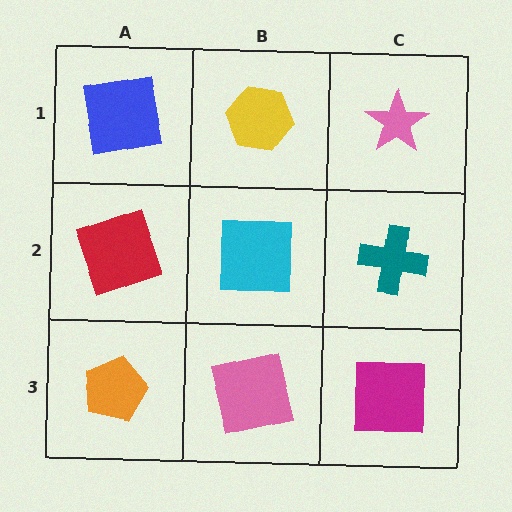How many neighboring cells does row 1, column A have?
2.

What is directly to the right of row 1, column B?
A pink star.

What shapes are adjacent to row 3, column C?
A teal cross (row 2, column C), a pink square (row 3, column B).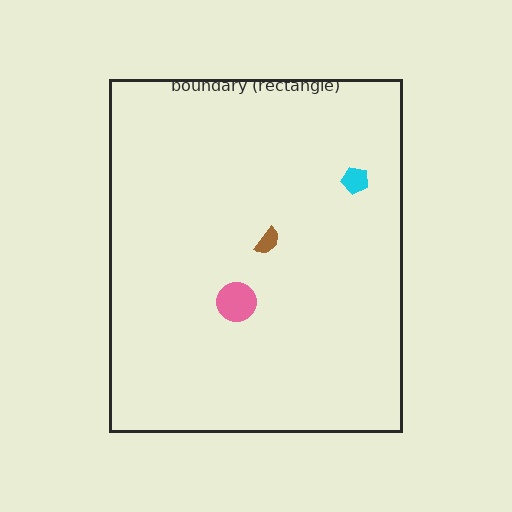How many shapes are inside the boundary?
3 inside, 0 outside.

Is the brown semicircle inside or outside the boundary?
Inside.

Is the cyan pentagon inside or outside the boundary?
Inside.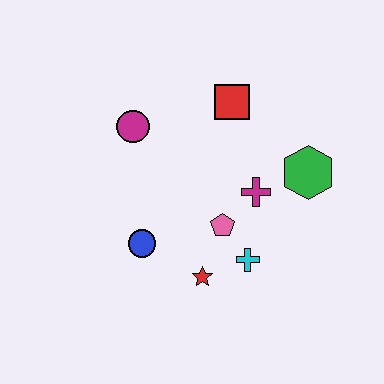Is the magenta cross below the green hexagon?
Yes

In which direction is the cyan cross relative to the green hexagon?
The cyan cross is below the green hexagon.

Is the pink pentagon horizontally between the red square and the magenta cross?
No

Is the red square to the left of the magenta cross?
Yes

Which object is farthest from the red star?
The red square is farthest from the red star.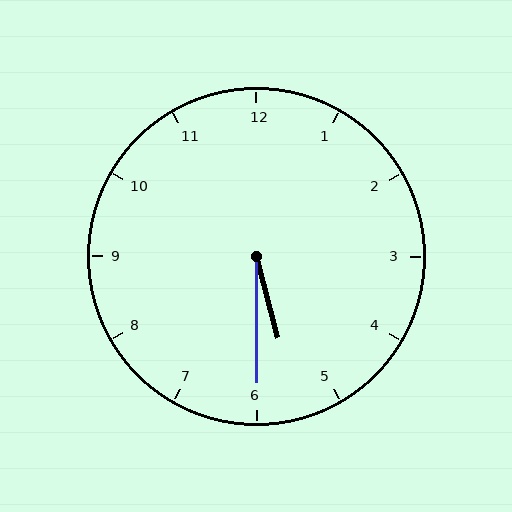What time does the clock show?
5:30.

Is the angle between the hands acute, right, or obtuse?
It is acute.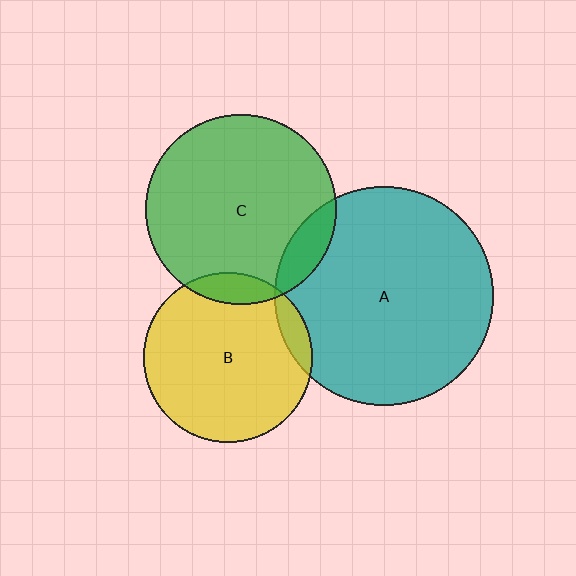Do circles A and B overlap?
Yes.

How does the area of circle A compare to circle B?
Approximately 1.7 times.